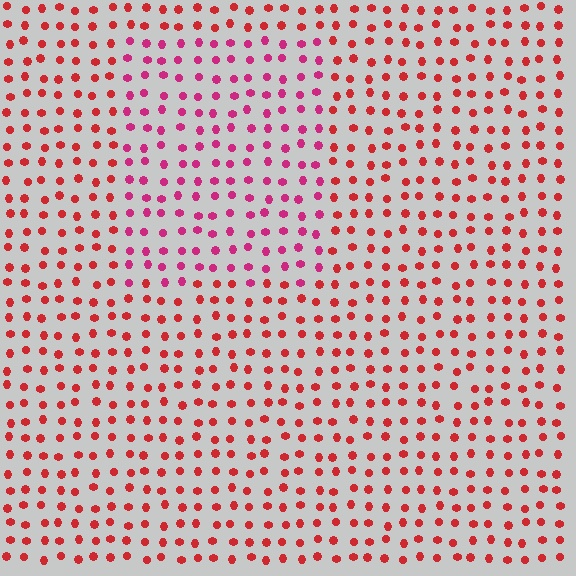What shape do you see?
I see a rectangle.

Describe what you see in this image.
The image is filled with small red elements in a uniform arrangement. A rectangle-shaped region is visible where the elements are tinted to a slightly different hue, forming a subtle color boundary.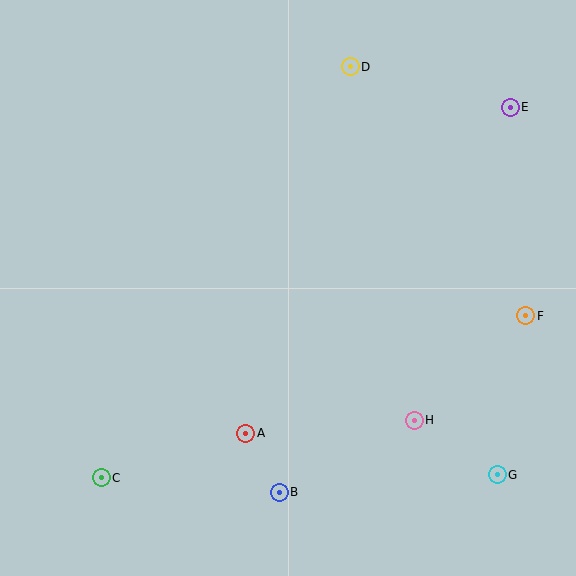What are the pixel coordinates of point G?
Point G is at (497, 475).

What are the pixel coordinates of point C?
Point C is at (101, 478).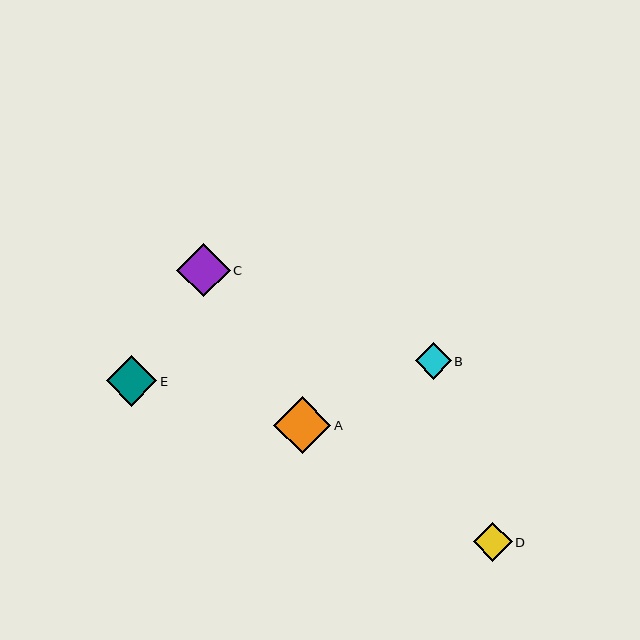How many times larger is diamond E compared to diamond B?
Diamond E is approximately 1.4 times the size of diamond B.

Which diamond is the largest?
Diamond A is the largest with a size of approximately 57 pixels.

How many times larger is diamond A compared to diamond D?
Diamond A is approximately 1.5 times the size of diamond D.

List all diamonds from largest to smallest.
From largest to smallest: A, C, E, D, B.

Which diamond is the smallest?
Diamond B is the smallest with a size of approximately 36 pixels.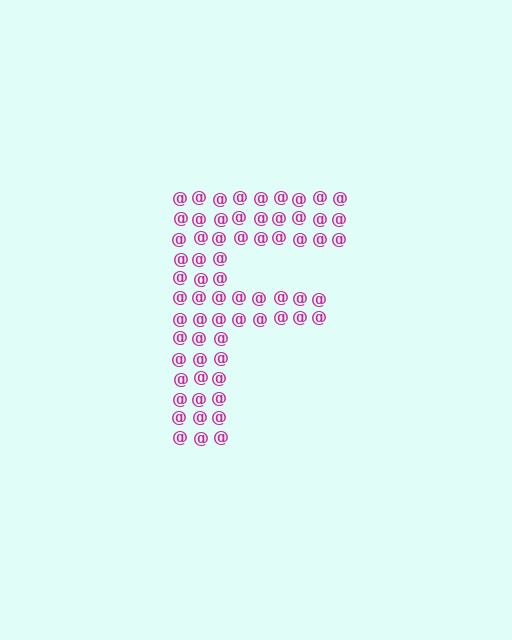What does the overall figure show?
The overall figure shows the letter F.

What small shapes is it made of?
It is made of small at signs.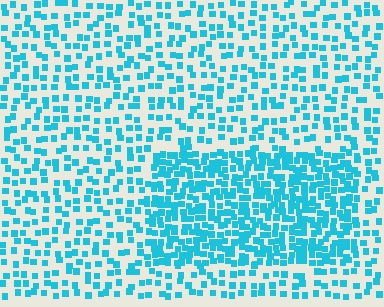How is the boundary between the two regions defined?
The boundary is defined by a change in element density (approximately 2.1x ratio). All elements are the same color, size, and shape.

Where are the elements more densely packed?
The elements are more densely packed inside the rectangle boundary.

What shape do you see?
I see a rectangle.